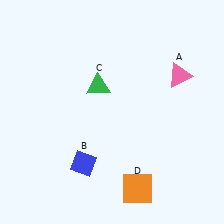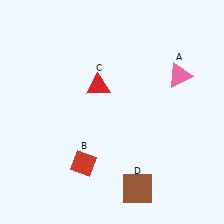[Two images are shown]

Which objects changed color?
B changed from blue to red. C changed from green to red. D changed from orange to brown.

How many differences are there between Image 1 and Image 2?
There are 3 differences between the two images.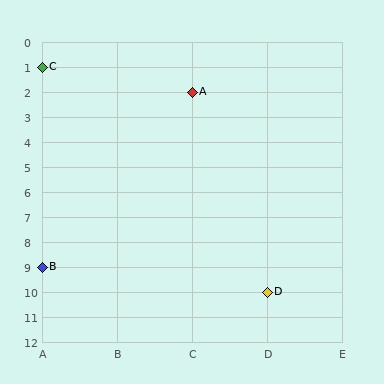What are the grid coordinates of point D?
Point D is at grid coordinates (D, 10).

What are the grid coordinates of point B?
Point B is at grid coordinates (A, 9).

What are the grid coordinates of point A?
Point A is at grid coordinates (C, 2).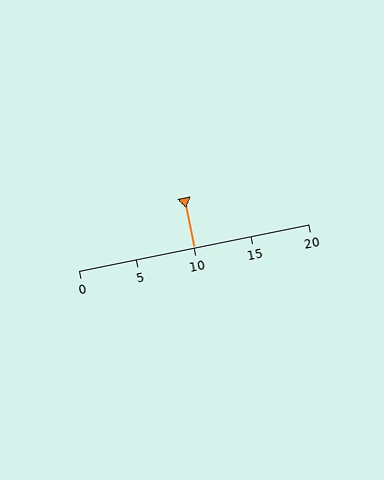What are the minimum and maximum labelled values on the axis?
The axis runs from 0 to 20.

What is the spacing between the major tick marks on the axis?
The major ticks are spaced 5 apart.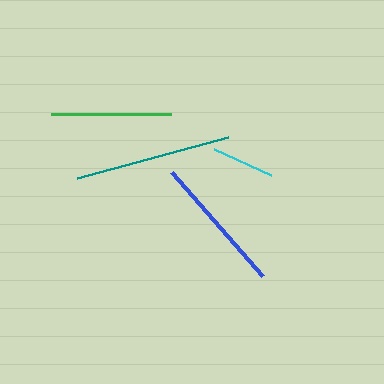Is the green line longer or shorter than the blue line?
The blue line is longer than the green line.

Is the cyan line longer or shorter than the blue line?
The blue line is longer than the cyan line.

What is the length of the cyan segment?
The cyan segment is approximately 62 pixels long.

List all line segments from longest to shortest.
From longest to shortest: teal, blue, green, cyan.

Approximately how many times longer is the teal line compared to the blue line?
The teal line is approximately 1.1 times the length of the blue line.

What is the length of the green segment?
The green segment is approximately 120 pixels long.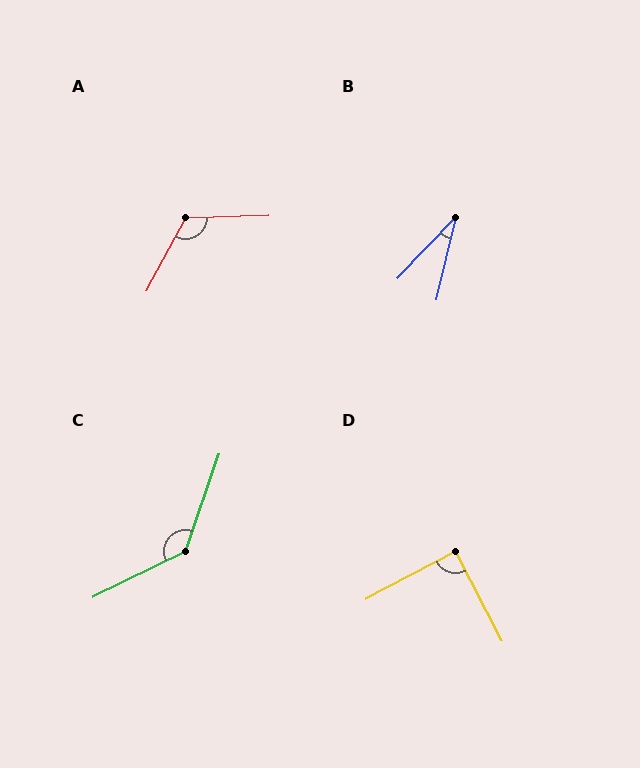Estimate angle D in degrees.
Approximately 90 degrees.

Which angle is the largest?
C, at approximately 135 degrees.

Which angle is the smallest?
B, at approximately 30 degrees.